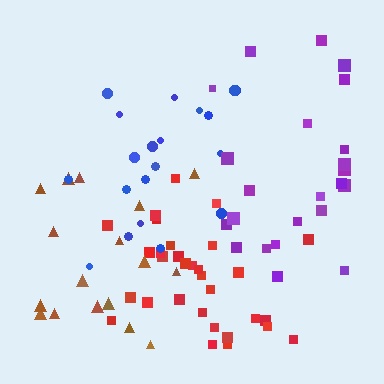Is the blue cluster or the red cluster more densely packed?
Red.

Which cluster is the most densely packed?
Red.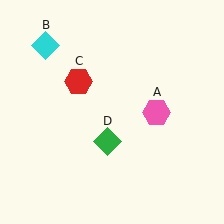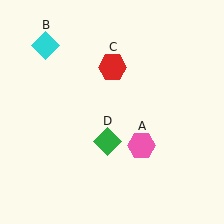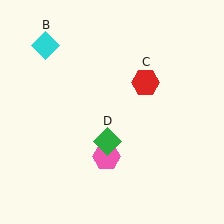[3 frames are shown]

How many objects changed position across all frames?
2 objects changed position: pink hexagon (object A), red hexagon (object C).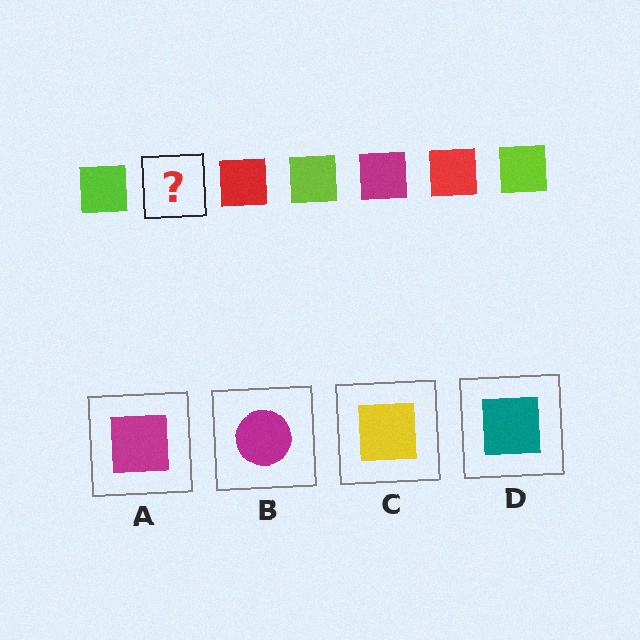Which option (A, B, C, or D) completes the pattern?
A.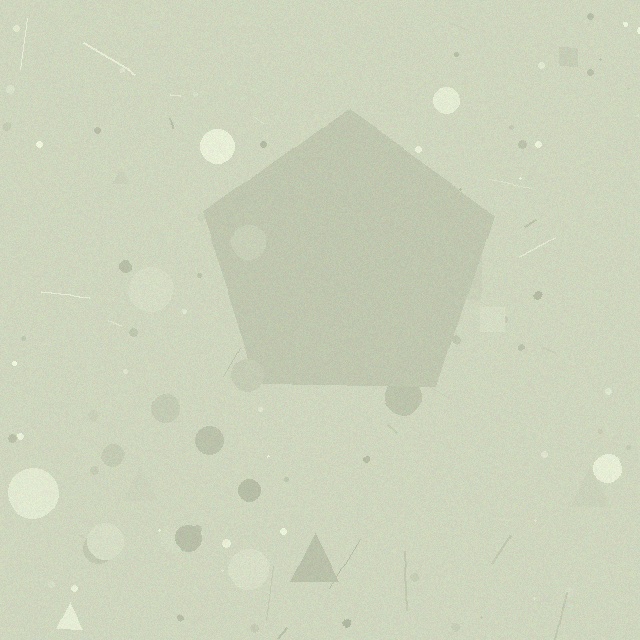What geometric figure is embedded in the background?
A pentagon is embedded in the background.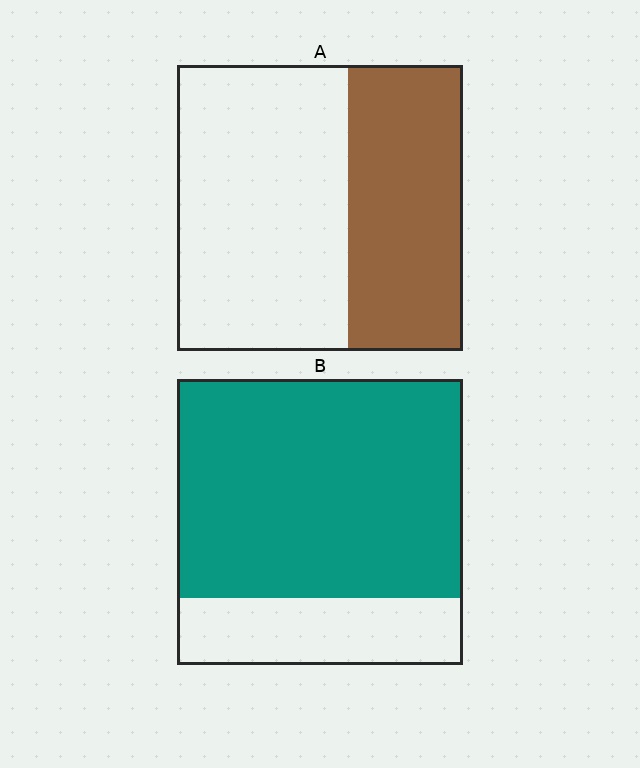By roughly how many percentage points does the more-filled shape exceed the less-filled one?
By roughly 35 percentage points (B over A).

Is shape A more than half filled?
No.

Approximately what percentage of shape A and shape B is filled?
A is approximately 40% and B is approximately 75%.